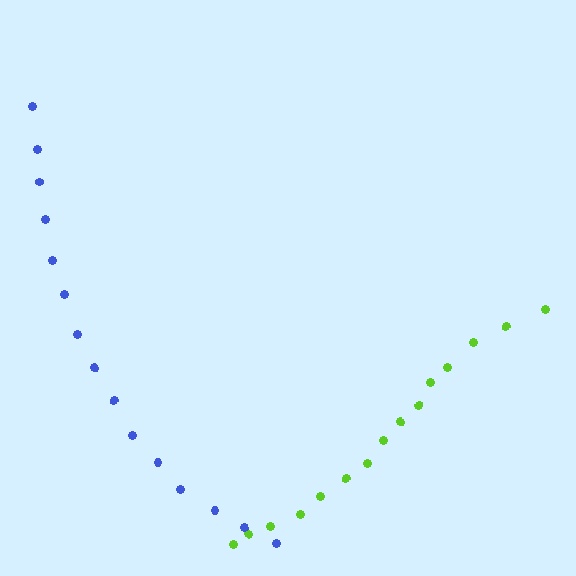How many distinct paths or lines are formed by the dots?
There are 2 distinct paths.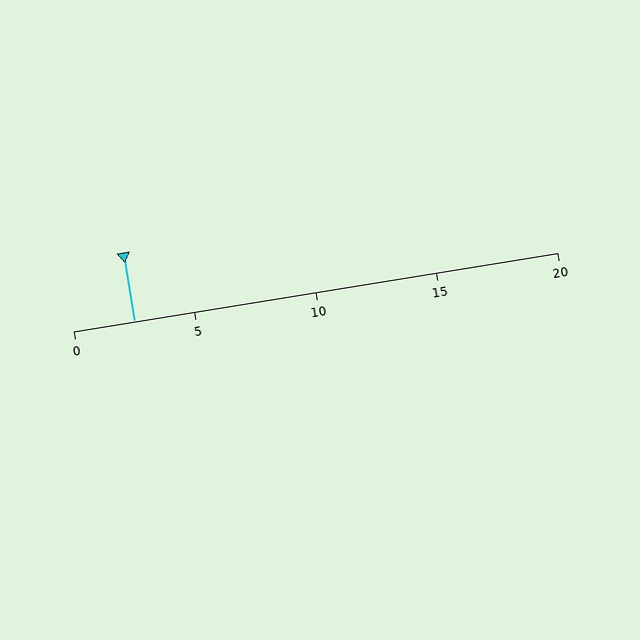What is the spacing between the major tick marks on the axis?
The major ticks are spaced 5 apart.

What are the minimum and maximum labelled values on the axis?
The axis runs from 0 to 20.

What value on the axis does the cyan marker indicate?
The marker indicates approximately 2.5.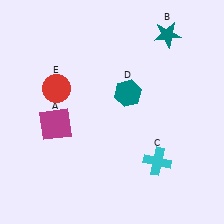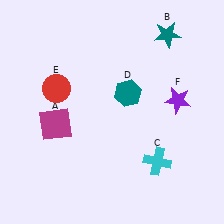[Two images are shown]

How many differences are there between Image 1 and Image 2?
There is 1 difference between the two images.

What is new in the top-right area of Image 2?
A purple star (F) was added in the top-right area of Image 2.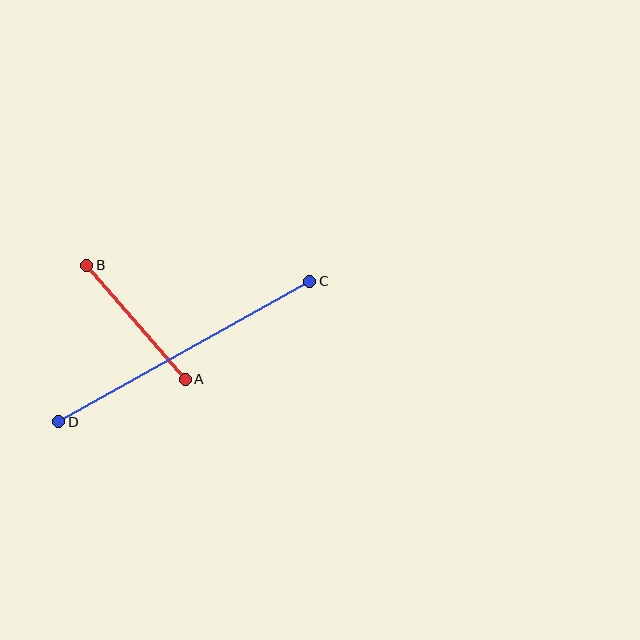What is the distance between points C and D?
The distance is approximately 288 pixels.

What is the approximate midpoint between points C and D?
The midpoint is at approximately (184, 351) pixels.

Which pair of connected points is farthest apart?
Points C and D are farthest apart.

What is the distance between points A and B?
The distance is approximately 151 pixels.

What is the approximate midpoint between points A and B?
The midpoint is at approximately (136, 322) pixels.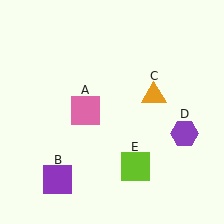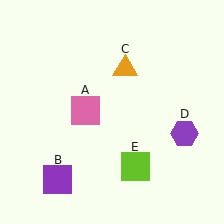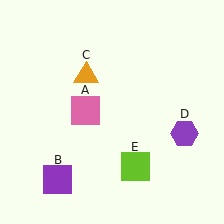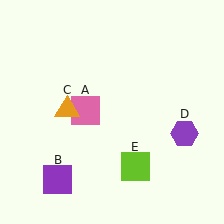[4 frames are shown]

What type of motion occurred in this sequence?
The orange triangle (object C) rotated counterclockwise around the center of the scene.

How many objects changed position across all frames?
1 object changed position: orange triangle (object C).